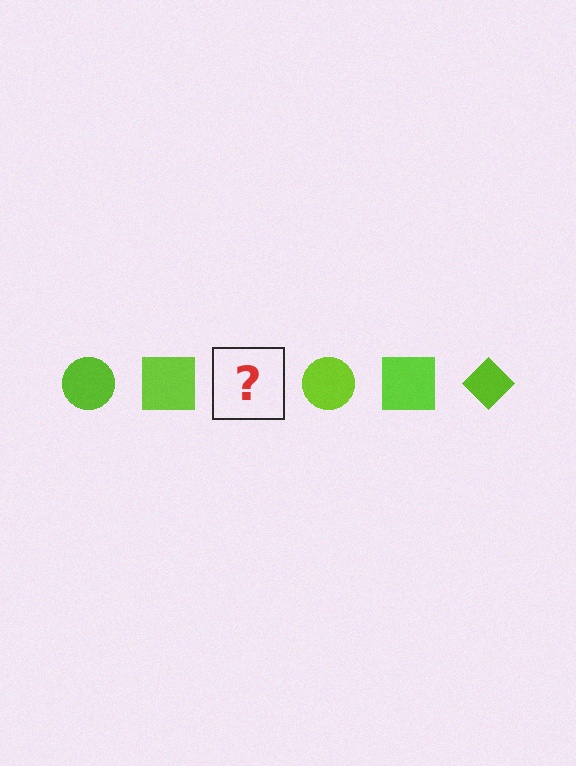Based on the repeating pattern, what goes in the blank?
The blank should be a lime diamond.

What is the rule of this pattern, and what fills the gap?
The rule is that the pattern cycles through circle, square, diamond shapes in lime. The gap should be filled with a lime diamond.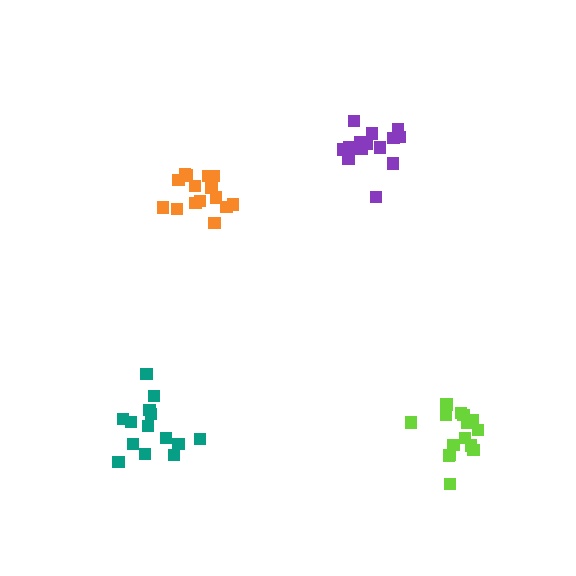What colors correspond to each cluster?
The clusters are colored: lime, purple, teal, orange.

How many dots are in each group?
Group 1: 16 dots, Group 2: 14 dots, Group 3: 14 dots, Group 4: 15 dots (59 total).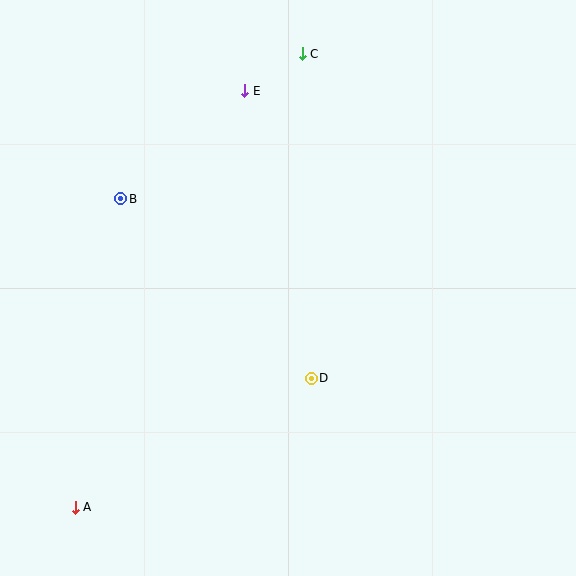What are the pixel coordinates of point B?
Point B is at (121, 199).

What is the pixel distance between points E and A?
The distance between E and A is 450 pixels.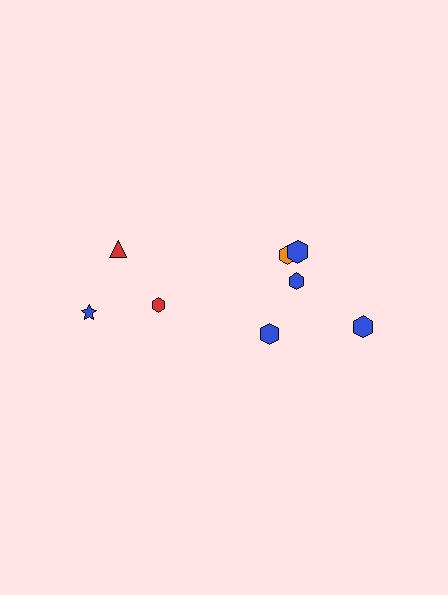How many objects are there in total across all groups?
There are 8 objects.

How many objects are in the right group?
There are 5 objects.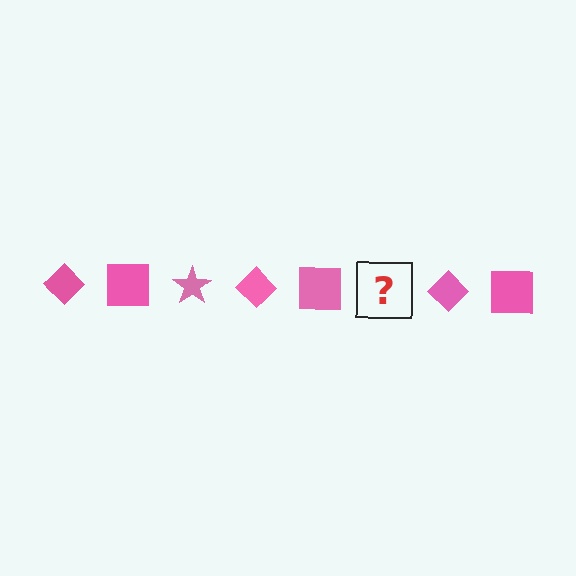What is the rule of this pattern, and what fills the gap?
The rule is that the pattern cycles through diamond, square, star shapes in pink. The gap should be filled with a pink star.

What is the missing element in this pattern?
The missing element is a pink star.